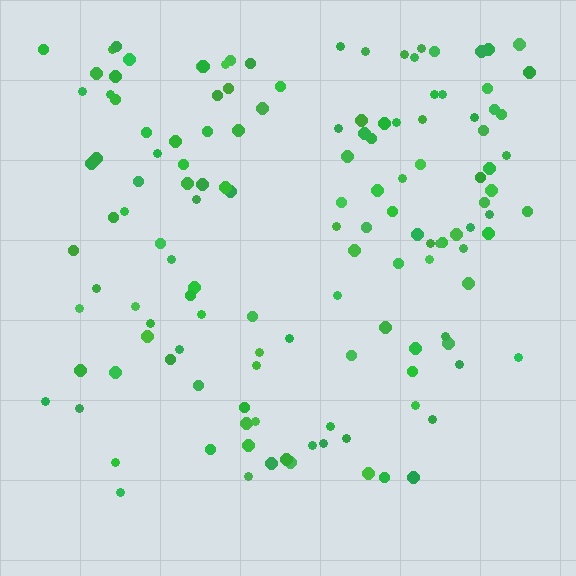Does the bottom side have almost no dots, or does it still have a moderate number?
Still a moderate number, just noticeably fewer than the top.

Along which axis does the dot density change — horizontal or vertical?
Vertical.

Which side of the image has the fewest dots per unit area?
The bottom.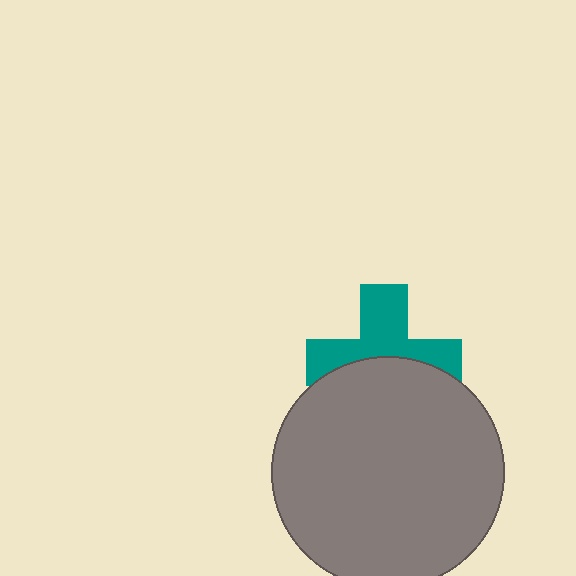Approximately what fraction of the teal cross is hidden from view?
Roughly 46% of the teal cross is hidden behind the gray circle.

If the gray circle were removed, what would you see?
You would see the complete teal cross.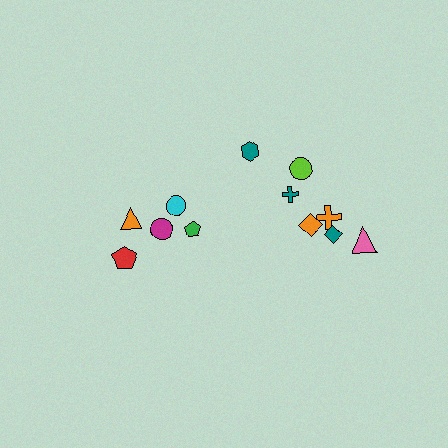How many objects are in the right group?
There are 7 objects.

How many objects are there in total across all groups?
There are 12 objects.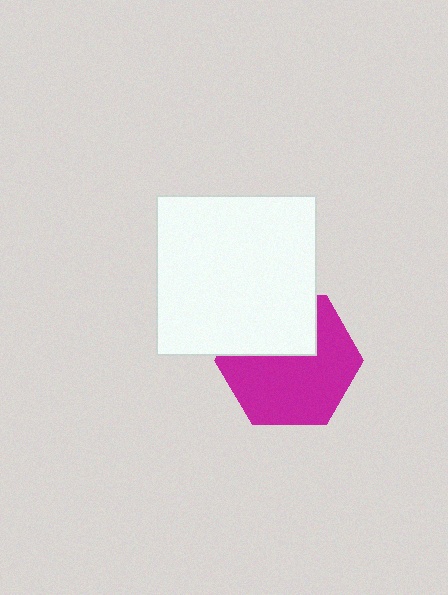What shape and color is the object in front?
The object in front is a white square.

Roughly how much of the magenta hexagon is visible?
Most of it is visible (roughly 66%).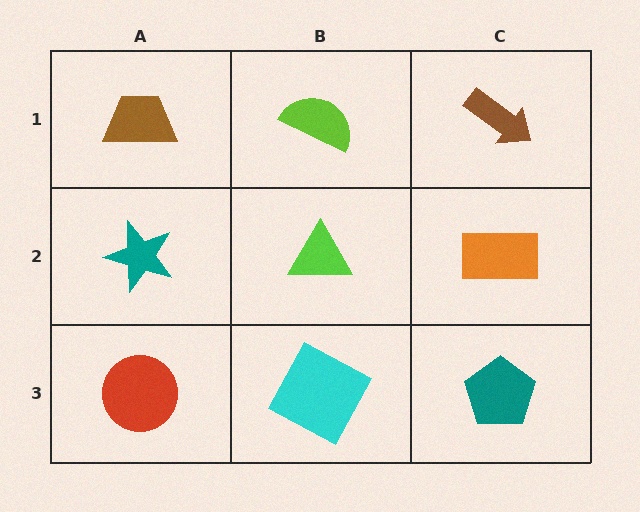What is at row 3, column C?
A teal pentagon.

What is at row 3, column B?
A cyan square.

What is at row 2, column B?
A lime triangle.